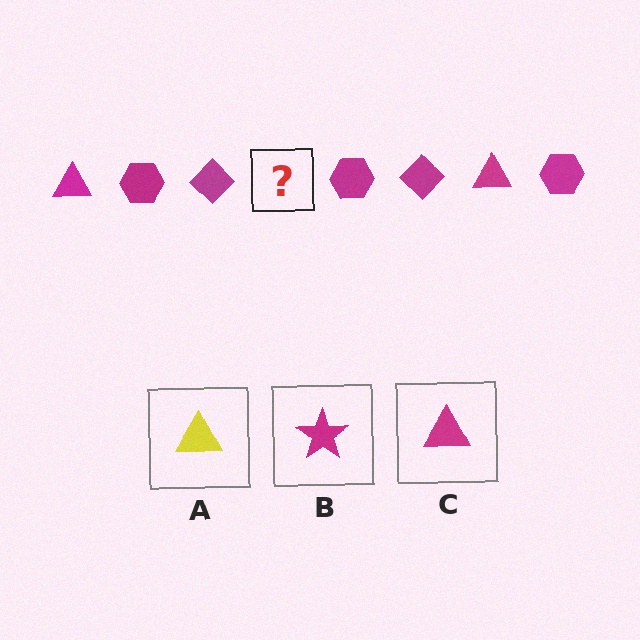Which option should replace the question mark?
Option C.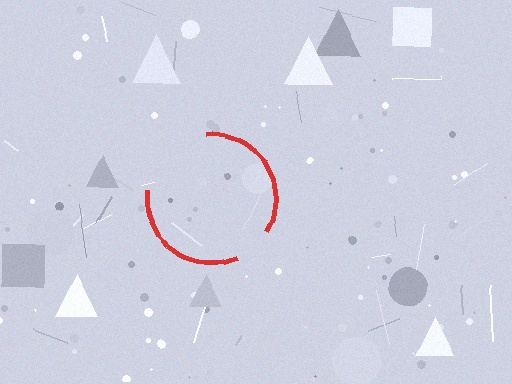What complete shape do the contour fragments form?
The contour fragments form a circle.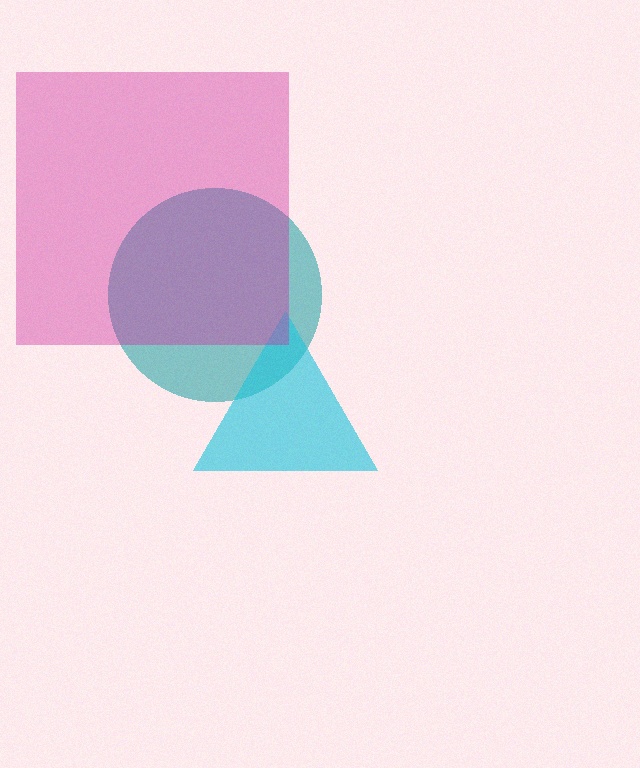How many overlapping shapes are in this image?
There are 3 overlapping shapes in the image.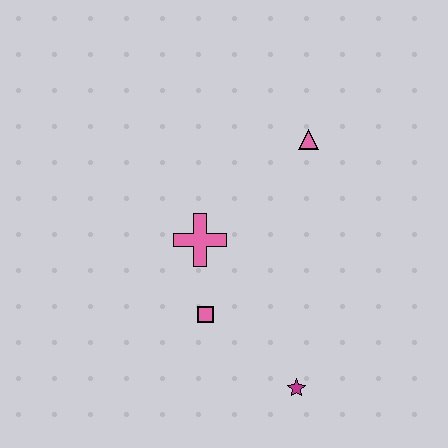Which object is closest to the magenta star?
The pink square is closest to the magenta star.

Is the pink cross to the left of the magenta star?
Yes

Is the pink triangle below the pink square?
No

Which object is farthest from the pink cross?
The magenta star is farthest from the pink cross.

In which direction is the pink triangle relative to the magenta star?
The pink triangle is above the magenta star.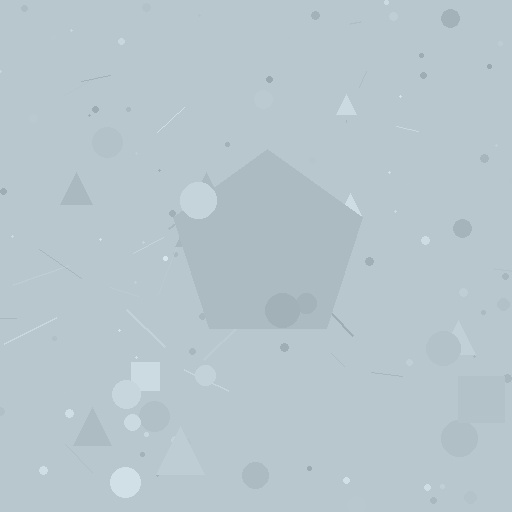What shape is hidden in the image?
A pentagon is hidden in the image.